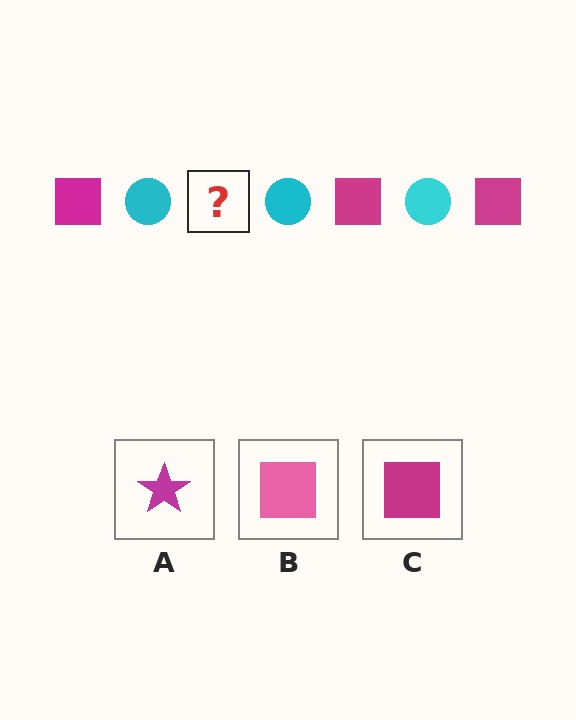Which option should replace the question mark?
Option C.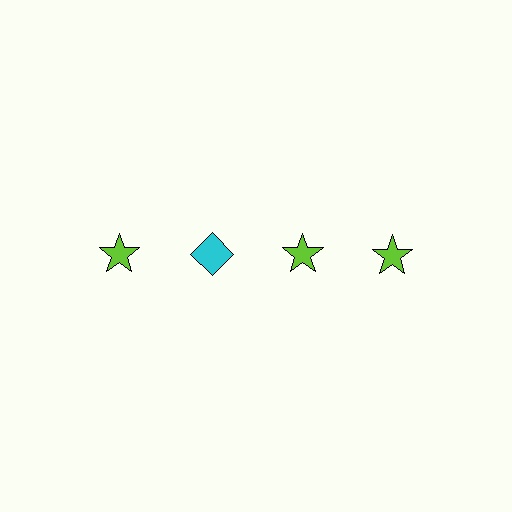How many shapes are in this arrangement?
There are 4 shapes arranged in a grid pattern.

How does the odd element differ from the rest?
It differs in both color (cyan instead of lime) and shape (diamond instead of star).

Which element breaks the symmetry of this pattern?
The cyan diamond in the top row, second from left column breaks the symmetry. All other shapes are lime stars.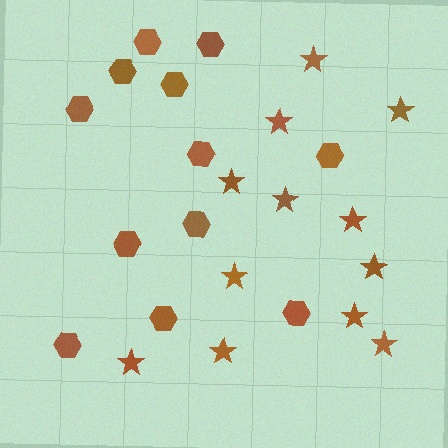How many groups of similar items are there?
There are 2 groups: one group of stars (12) and one group of hexagons (12).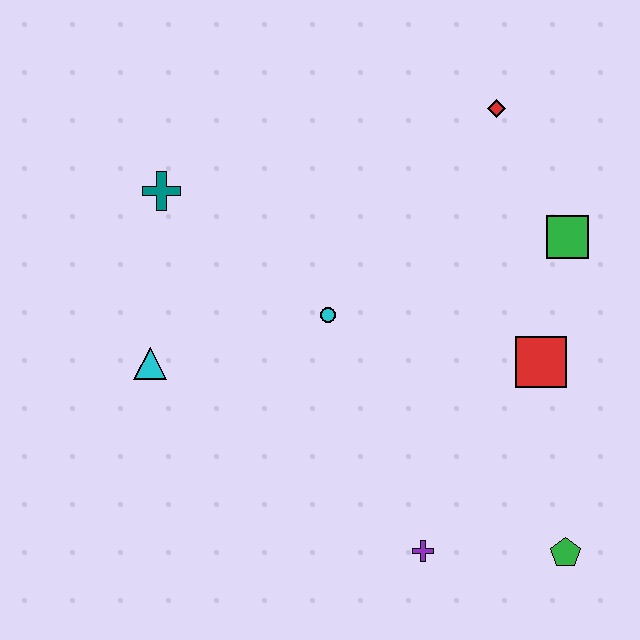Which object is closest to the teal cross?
The cyan triangle is closest to the teal cross.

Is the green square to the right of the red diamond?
Yes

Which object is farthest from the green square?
The cyan triangle is farthest from the green square.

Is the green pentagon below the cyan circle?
Yes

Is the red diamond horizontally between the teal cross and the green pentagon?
Yes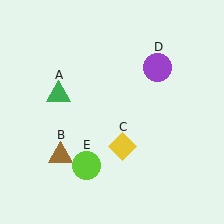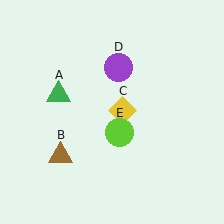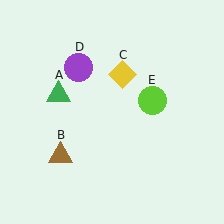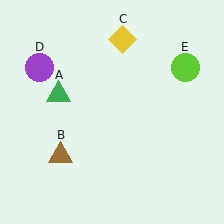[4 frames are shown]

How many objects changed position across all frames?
3 objects changed position: yellow diamond (object C), purple circle (object D), lime circle (object E).